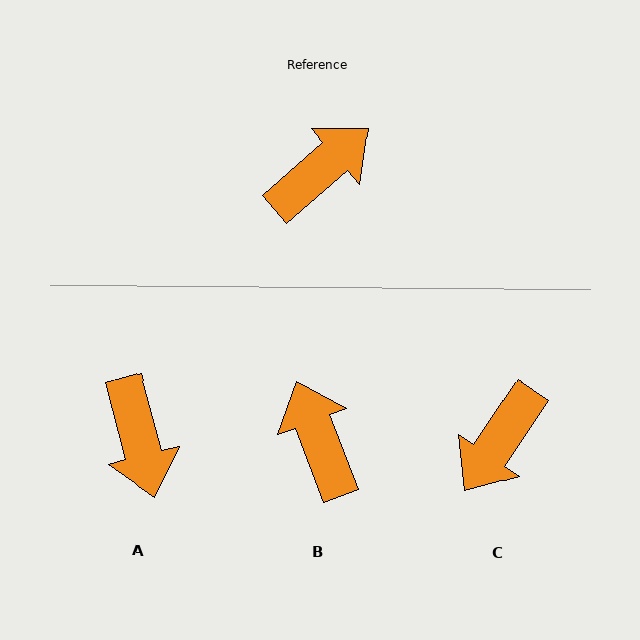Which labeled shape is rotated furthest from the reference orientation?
C, about 165 degrees away.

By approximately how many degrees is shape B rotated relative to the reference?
Approximately 70 degrees counter-clockwise.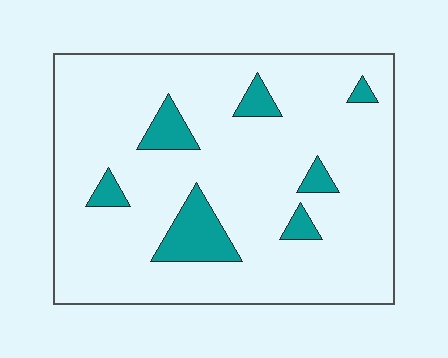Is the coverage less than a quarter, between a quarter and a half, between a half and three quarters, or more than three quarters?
Less than a quarter.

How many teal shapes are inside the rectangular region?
7.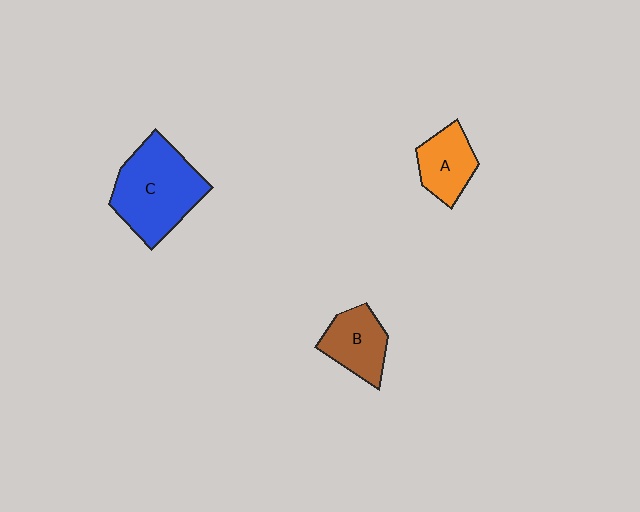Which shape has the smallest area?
Shape A (orange).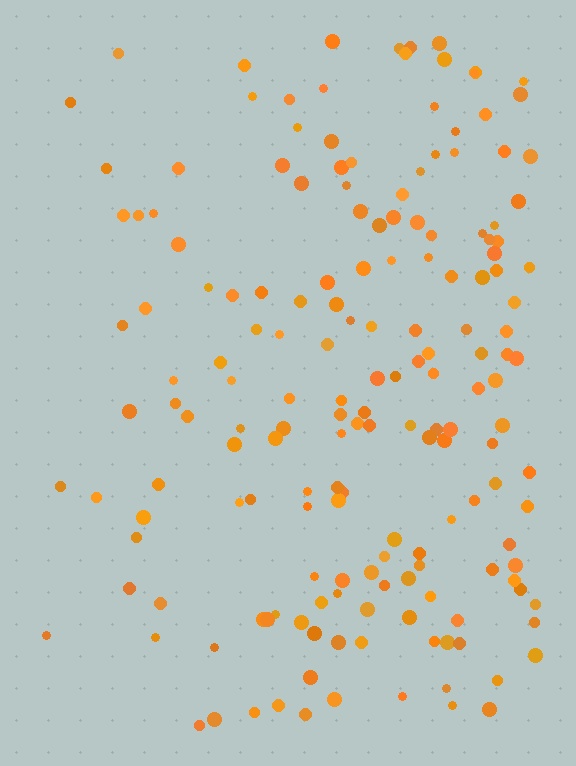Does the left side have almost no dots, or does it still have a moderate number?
Still a moderate number, just noticeably fewer than the right.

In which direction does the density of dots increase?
From left to right, with the right side densest.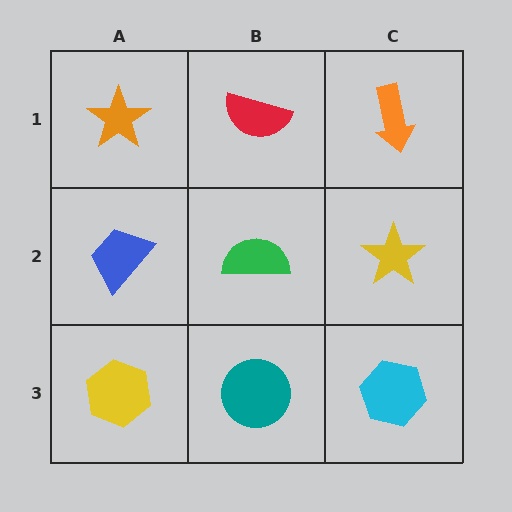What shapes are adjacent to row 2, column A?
An orange star (row 1, column A), a yellow hexagon (row 3, column A), a green semicircle (row 2, column B).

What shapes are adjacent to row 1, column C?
A yellow star (row 2, column C), a red semicircle (row 1, column B).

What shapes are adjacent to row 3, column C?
A yellow star (row 2, column C), a teal circle (row 3, column B).